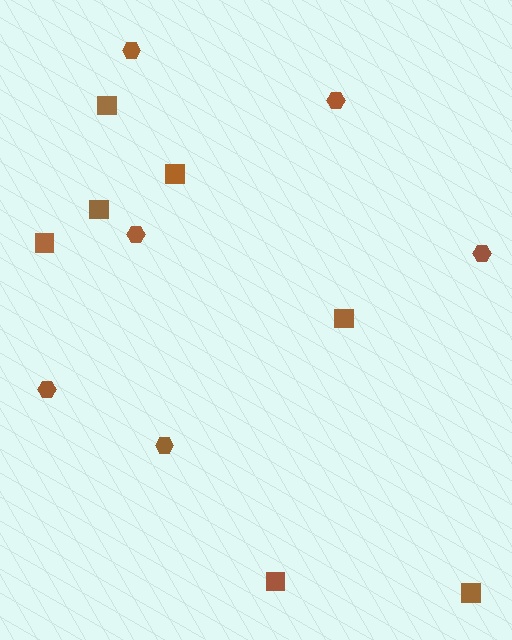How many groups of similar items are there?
There are 2 groups: one group of hexagons (6) and one group of squares (7).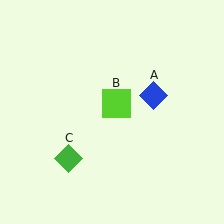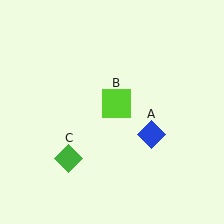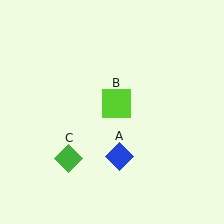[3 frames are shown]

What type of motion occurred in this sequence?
The blue diamond (object A) rotated clockwise around the center of the scene.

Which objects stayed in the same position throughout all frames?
Lime square (object B) and green diamond (object C) remained stationary.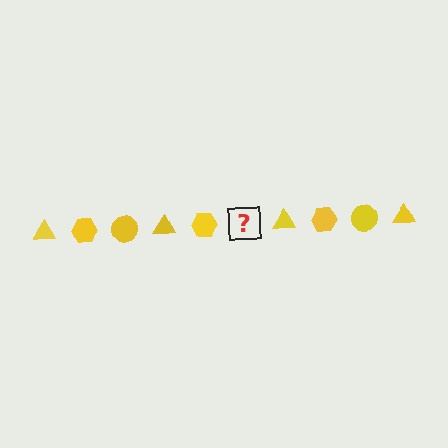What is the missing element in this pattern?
The missing element is a yellow circle.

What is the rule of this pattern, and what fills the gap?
The rule is that the pattern cycles through triangle, hexagon, circle shapes in yellow. The gap should be filled with a yellow circle.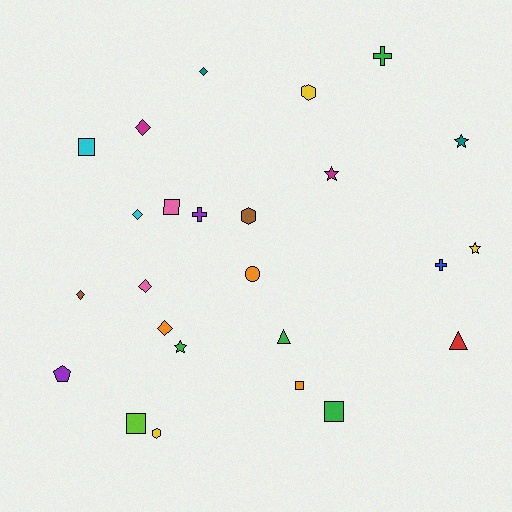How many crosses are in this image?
There are 3 crosses.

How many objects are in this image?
There are 25 objects.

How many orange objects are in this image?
There are 3 orange objects.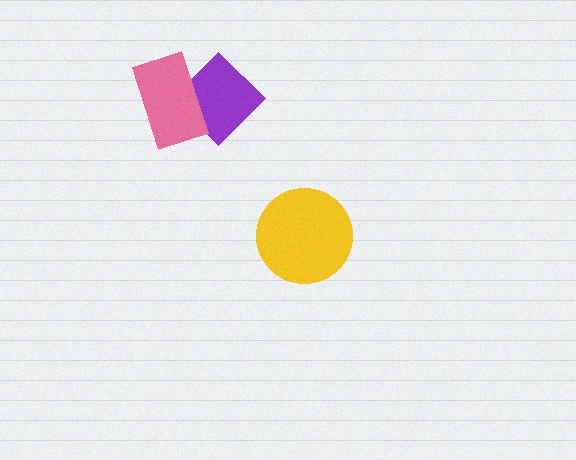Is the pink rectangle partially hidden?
No, no other shape covers it.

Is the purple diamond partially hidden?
Yes, it is partially covered by another shape.